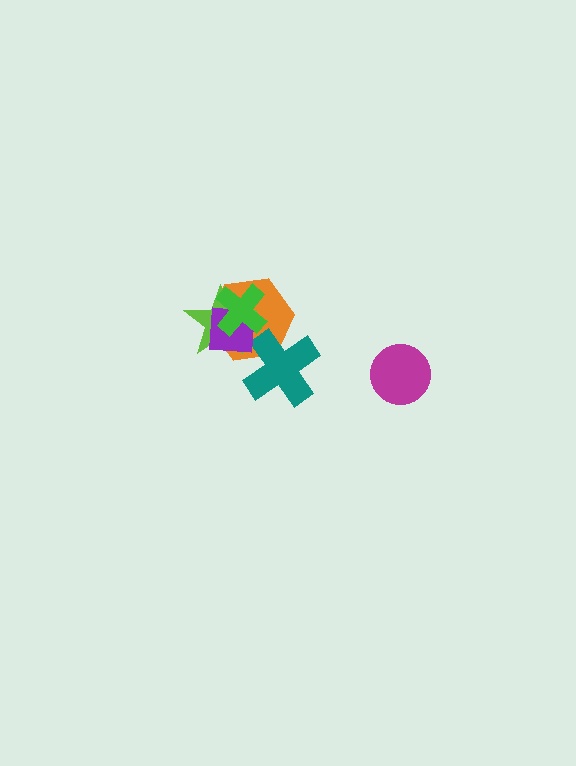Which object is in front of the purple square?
The green cross is in front of the purple square.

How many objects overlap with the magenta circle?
0 objects overlap with the magenta circle.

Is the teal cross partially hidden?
No, no other shape covers it.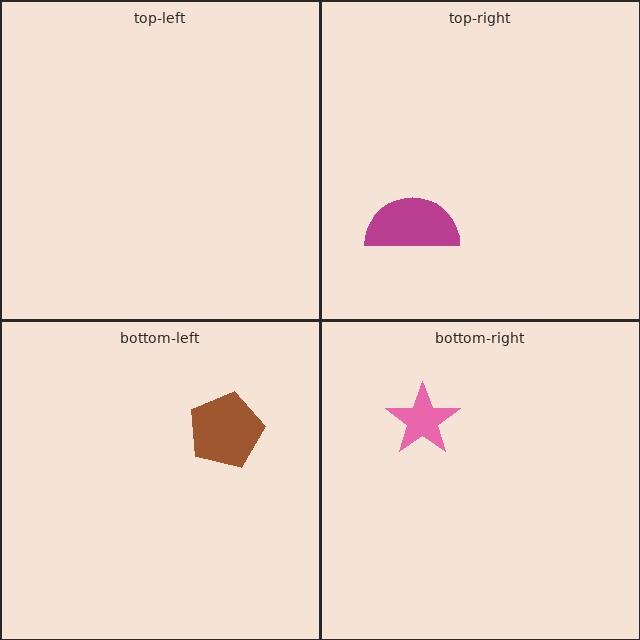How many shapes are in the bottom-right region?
1.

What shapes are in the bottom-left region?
The brown pentagon.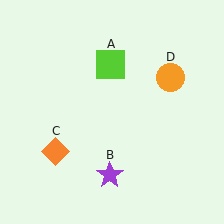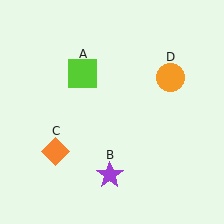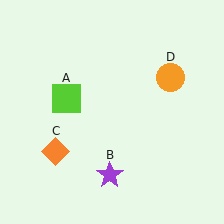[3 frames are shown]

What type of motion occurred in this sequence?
The lime square (object A) rotated counterclockwise around the center of the scene.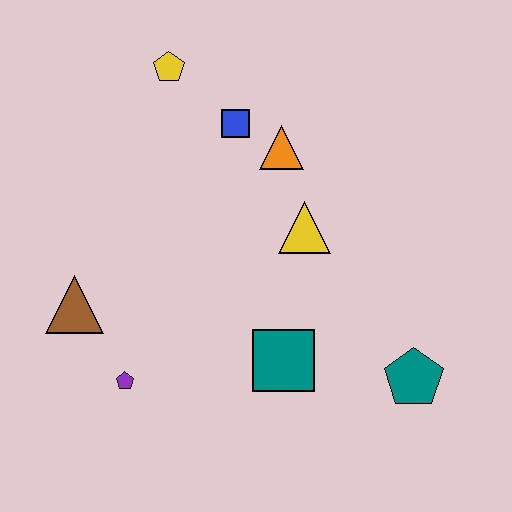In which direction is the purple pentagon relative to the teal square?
The purple pentagon is to the left of the teal square.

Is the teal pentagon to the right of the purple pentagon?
Yes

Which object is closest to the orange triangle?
The blue square is closest to the orange triangle.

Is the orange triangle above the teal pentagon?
Yes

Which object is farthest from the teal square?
The yellow pentagon is farthest from the teal square.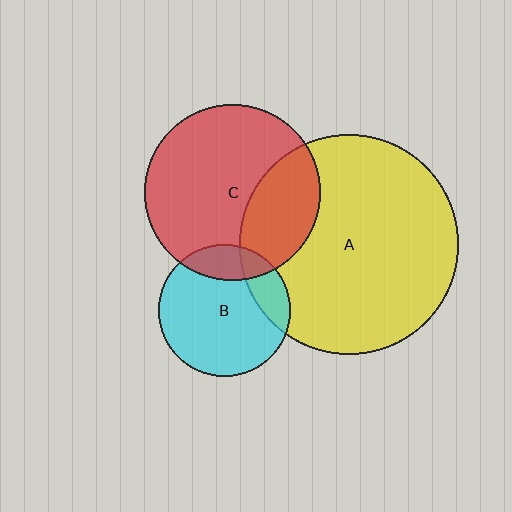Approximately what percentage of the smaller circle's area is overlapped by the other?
Approximately 15%.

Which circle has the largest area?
Circle A (yellow).